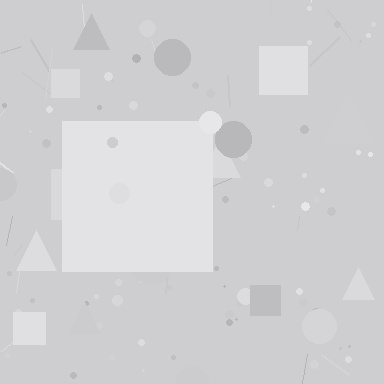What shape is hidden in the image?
A square is hidden in the image.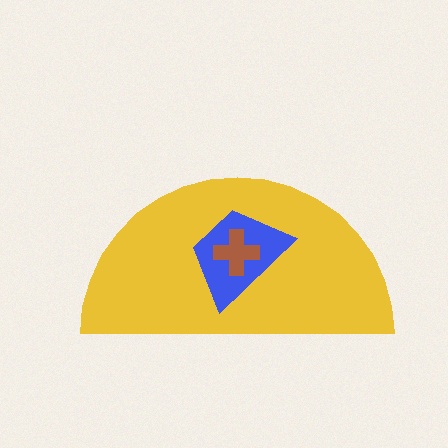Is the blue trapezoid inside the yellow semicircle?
Yes.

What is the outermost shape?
The yellow semicircle.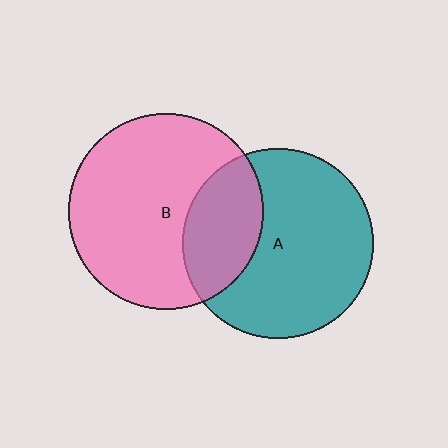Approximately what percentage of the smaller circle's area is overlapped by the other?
Approximately 30%.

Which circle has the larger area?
Circle B (pink).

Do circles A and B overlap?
Yes.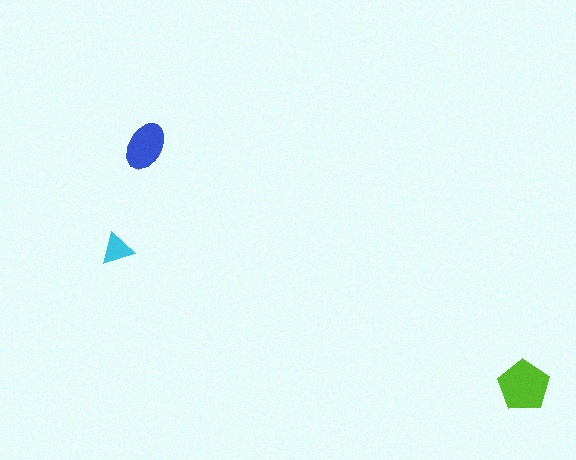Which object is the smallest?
The cyan triangle.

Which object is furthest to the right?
The lime pentagon is rightmost.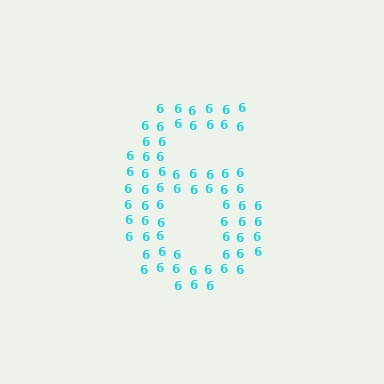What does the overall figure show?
The overall figure shows the digit 6.